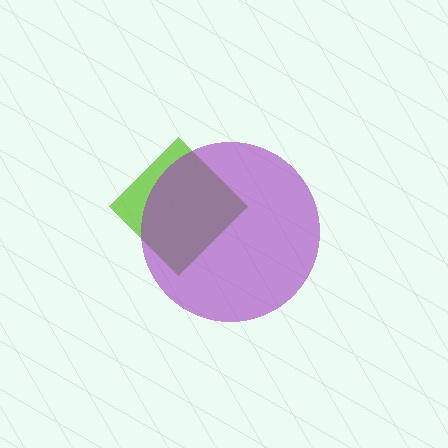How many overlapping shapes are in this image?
There are 2 overlapping shapes in the image.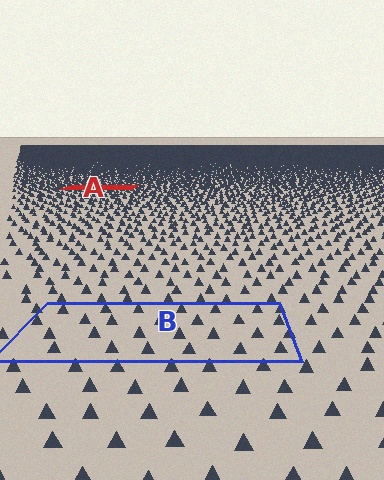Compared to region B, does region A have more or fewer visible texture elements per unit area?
Region A has more texture elements per unit area — they are packed more densely because it is farther away.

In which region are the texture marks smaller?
The texture marks are smaller in region A, because it is farther away.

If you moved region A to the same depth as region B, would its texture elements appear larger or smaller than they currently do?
They would appear larger. At a closer depth, the same texture elements are projected at a bigger on-screen size.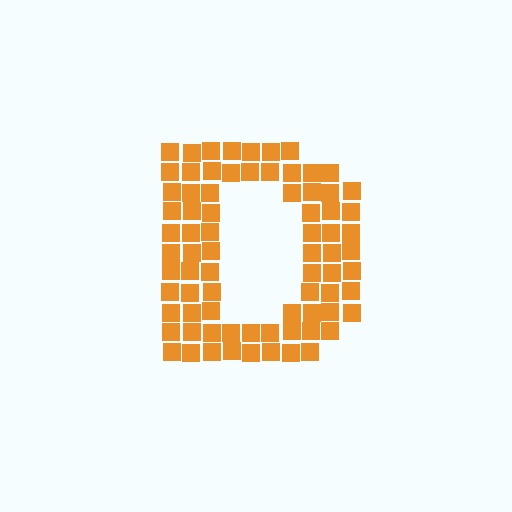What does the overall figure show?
The overall figure shows the letter D.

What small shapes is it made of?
It is made of small squares.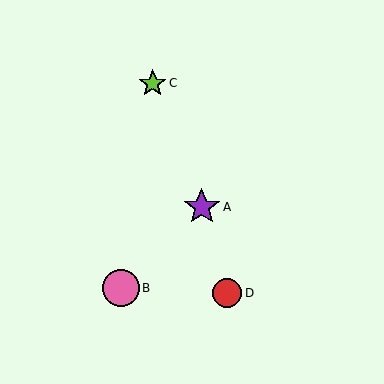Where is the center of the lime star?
The center of the lime star is at (153, 83).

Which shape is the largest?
The pink circle (labeled B) is the largest.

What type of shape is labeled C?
Shape C is a lime star.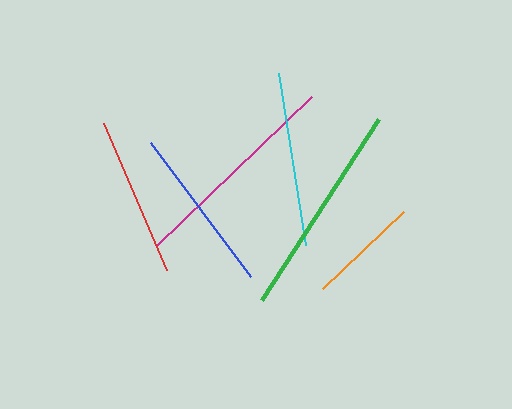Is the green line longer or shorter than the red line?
The green line is longer than the red line.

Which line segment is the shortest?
The orange line is the shortest at approximately 112 pixels.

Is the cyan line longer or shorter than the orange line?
The cyan line is longer than the orange line.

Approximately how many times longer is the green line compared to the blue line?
The green line is approximately 1.3 times the length of the blue line.